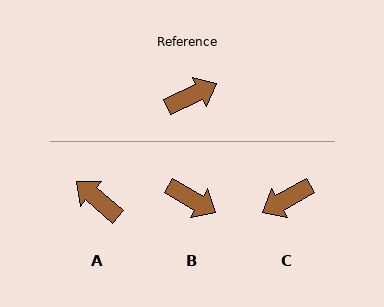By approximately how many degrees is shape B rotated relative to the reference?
Approximately 55 degrees clockwise.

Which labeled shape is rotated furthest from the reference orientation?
C, about 176 degrees away.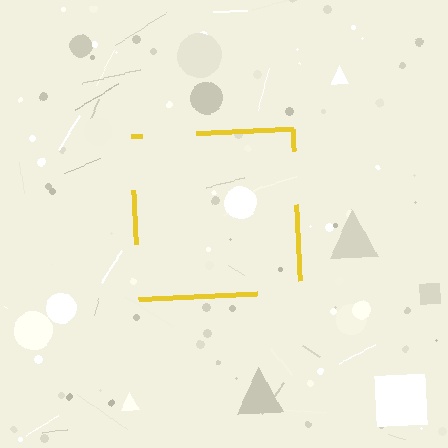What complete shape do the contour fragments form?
The contour fragments form a square.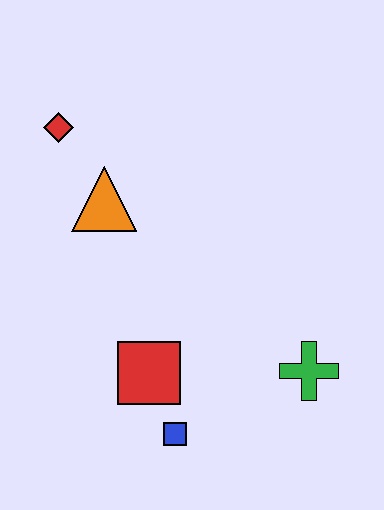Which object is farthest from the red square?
The red diamond is farthest from the red square.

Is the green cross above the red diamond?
No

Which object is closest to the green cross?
The blue square is closest to the green cross.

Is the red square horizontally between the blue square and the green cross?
No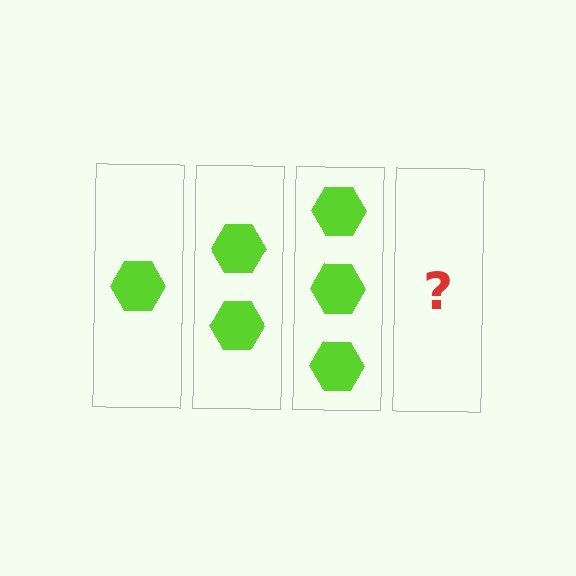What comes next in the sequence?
The next element should be 4 hexagons.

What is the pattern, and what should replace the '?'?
The pattern is that each step adds one more hexagon. The '?' should be 4 hexagons.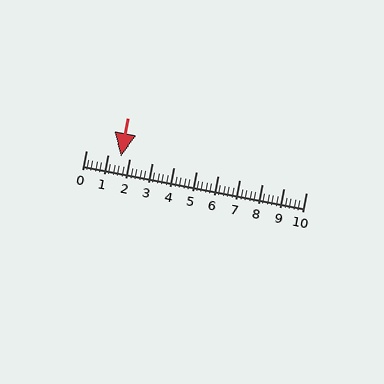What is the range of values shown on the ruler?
The ruler shows values from 0 to 10.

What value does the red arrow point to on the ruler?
The red arrow points to approximately 1.6.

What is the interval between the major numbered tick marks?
The major tick marks are spaced 1 units apart.